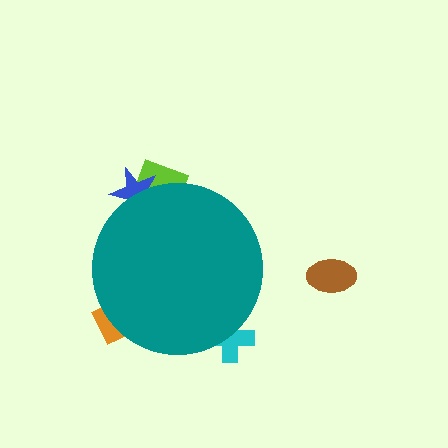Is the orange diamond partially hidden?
Yes, the orange diamond is partially hidden behind the teal circle.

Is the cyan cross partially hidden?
Yes, the cyan cross is partially hidden behind the teal circle.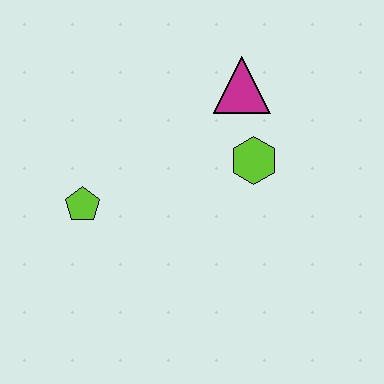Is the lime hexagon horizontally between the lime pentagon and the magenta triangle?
No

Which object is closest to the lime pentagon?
The lime hexagon is closest to the lime pentagon.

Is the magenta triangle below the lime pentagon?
No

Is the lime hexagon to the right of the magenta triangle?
Yes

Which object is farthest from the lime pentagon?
The magenta triangle is farthest from the lime pentagon.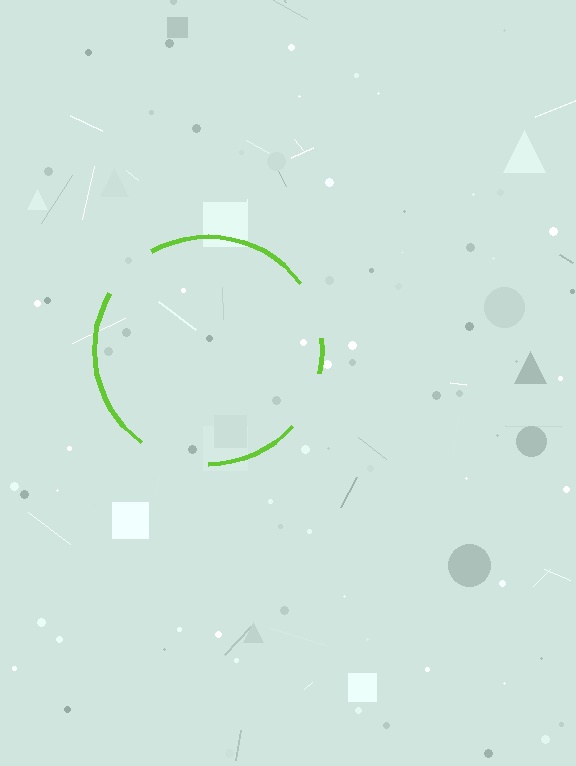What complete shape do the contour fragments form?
The contour fragments form a circle.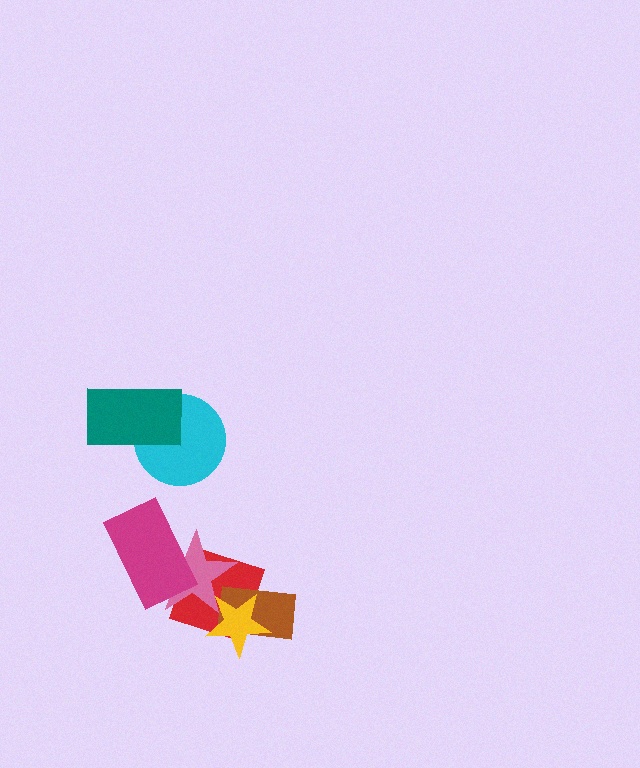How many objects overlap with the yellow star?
3 objects overlap with the yellow star.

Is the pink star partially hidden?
Yes, it is partially covered by another shape.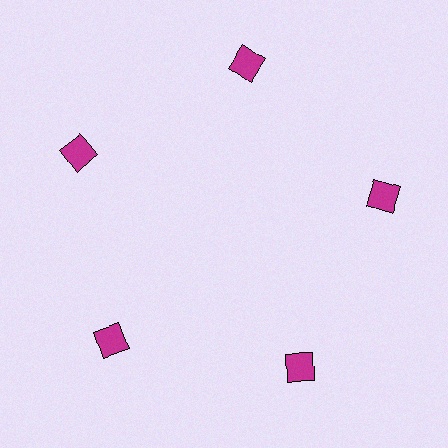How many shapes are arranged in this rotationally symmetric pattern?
There are 5 shapes, arranged in 5 groups of 1.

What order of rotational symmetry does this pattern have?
This pattern has 5-fold rotational symmetry.